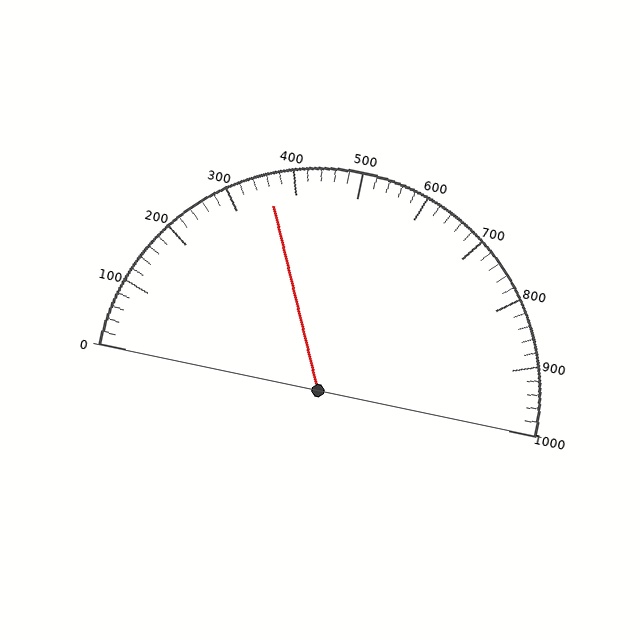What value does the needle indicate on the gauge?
The needle indicates approximately 360.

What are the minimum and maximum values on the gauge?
The gauge ranges from 0 to 1000.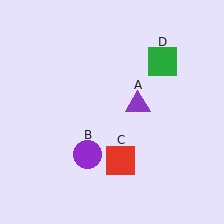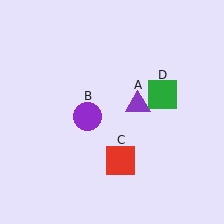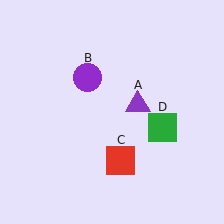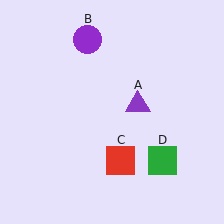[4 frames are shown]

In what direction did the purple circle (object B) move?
The purple circle (object B) moved up.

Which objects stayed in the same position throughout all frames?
Purple triangle (object A) and red square (object C) remained stationary.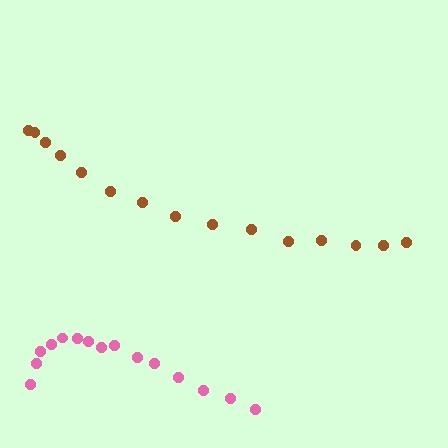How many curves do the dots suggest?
There are 2 distinct paths.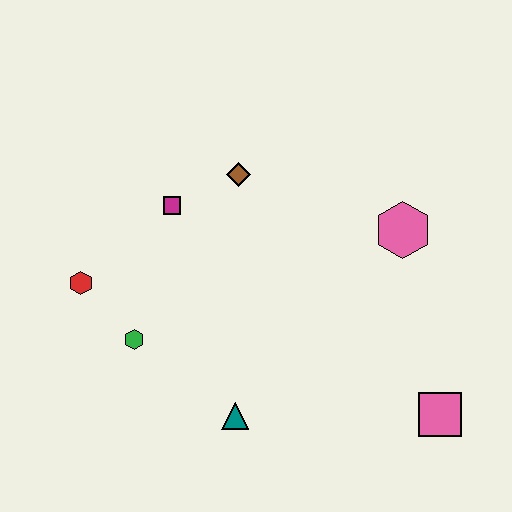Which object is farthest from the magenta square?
The pink square is farthest from the magenta square.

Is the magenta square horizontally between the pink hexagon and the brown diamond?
No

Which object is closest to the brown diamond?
The magenta square is closest to the brown diamond.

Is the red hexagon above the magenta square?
No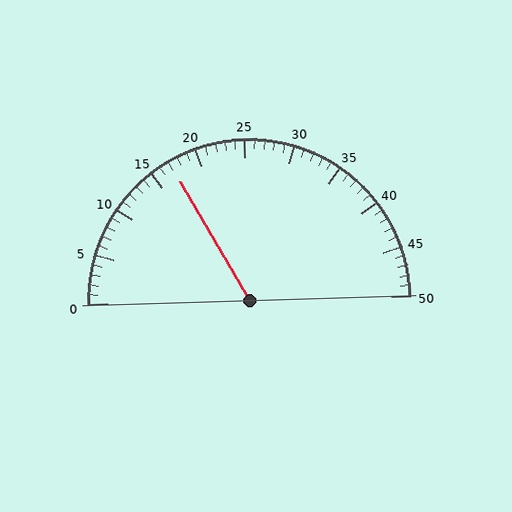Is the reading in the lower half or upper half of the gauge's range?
The reading is in the lower half of the range (0 to 50).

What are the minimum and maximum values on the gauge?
The gauge ranges from 0 to 50.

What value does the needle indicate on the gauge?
The needle indicates approximately 17.